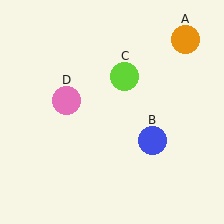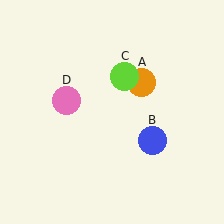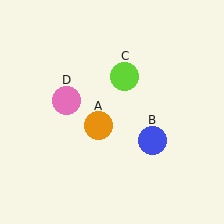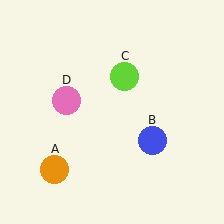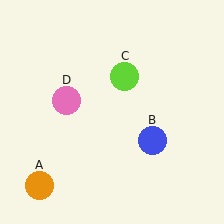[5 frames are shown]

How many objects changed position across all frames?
1 object changed position: orange circle (object A).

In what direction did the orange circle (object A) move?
The orange circle (object A) moved down and to the left.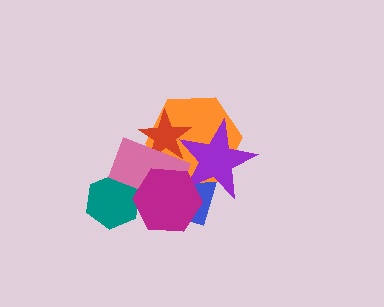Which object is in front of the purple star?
The magenta hexagon is in front of the purple star.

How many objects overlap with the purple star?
5 objects overlap with the purple star.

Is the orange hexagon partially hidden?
Yes, it is partially covered by another shape.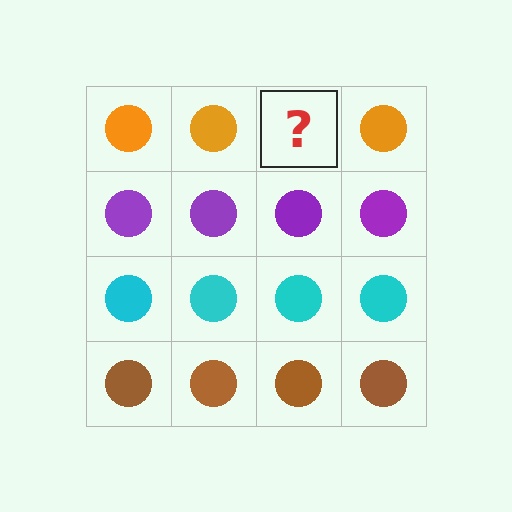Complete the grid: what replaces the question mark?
The question mark should be replaced with an orange circle.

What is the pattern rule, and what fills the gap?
The rule is that each row has a consistent color. The gap should be filled with an orange circle.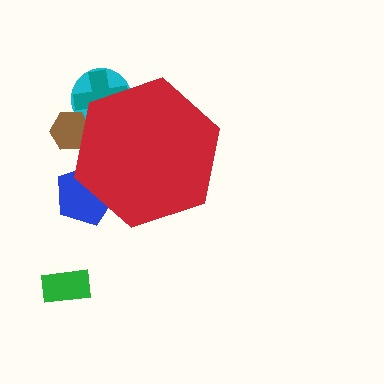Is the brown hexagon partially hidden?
Yes, the brown hexagon is partially hidden behind the red hexagon.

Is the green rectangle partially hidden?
No, the green rectangle is fully visible.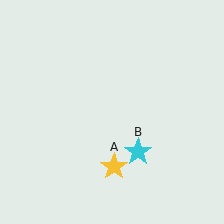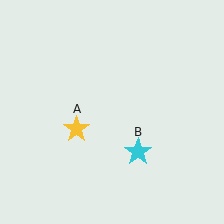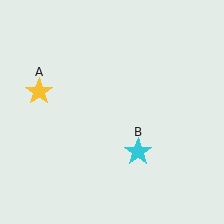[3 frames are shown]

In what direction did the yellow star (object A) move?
The yellow star (object A) moved up and to the left.